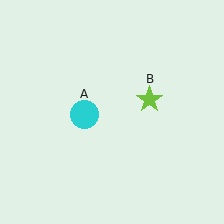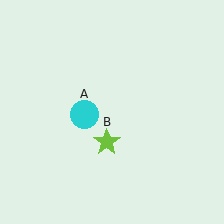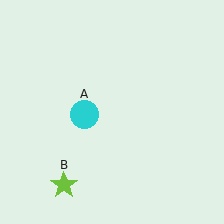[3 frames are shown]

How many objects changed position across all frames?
1 object changed position: lime star (object B).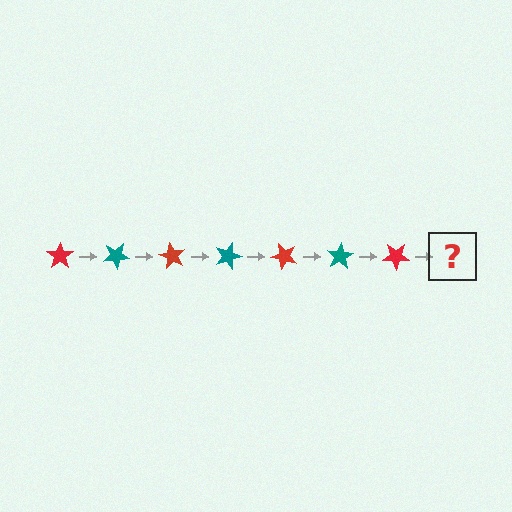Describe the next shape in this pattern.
It should be a teal star, rotated 210 degrees from the start.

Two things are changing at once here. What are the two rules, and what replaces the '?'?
The two rules are that it rotates 30 degrees each step and the color cycles through red and teal. The '?' should be a teal star, rotated 210 degrees from the start.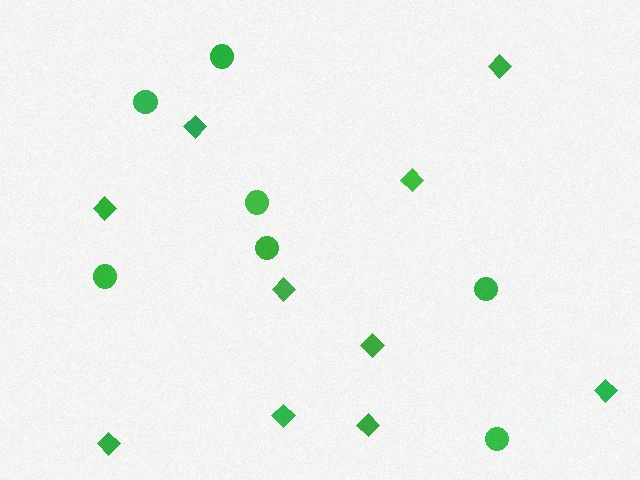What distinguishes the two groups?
There are 2 groups: one group of circles (7) and one group of diamonds (10).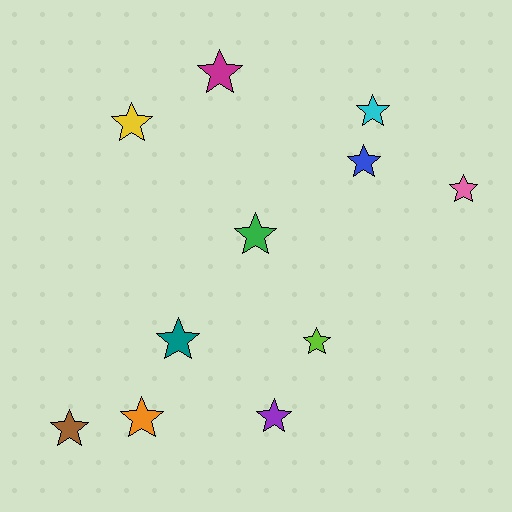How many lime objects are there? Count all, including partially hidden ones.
There is 1 lime object.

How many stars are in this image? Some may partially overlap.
There are 11 stars.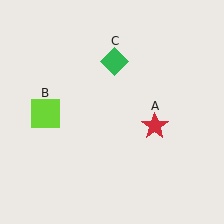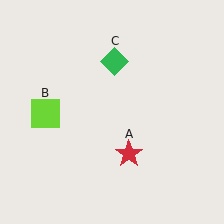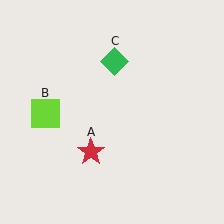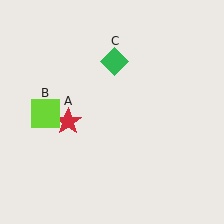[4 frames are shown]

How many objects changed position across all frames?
1 object changed position: red star (object A).